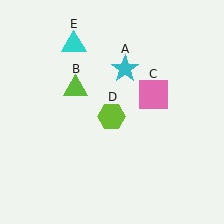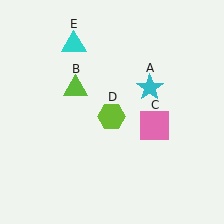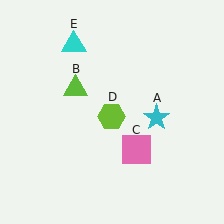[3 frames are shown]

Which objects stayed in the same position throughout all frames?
Lime triangle (object B) and lime hexagon (object D) and cyan triangle (object E) remained stationary.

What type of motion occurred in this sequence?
The cyan star (object A), pink square (object C) rotated clockwise around the center of the scene.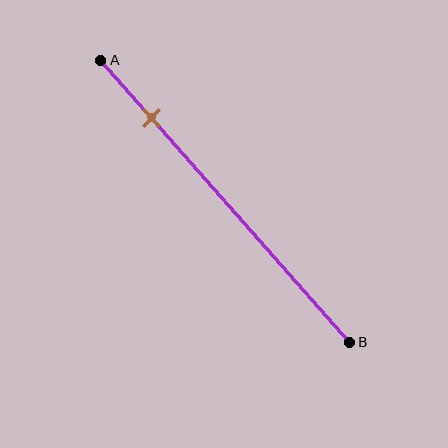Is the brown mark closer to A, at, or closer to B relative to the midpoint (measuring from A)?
The brown mark is closer to point A than the midpoint of segment AB.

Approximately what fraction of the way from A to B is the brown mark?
The brown mark is approximately 20% of the way from A to B.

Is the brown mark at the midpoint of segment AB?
No, the mark is at about 20% from A, not at the 50% midpoint.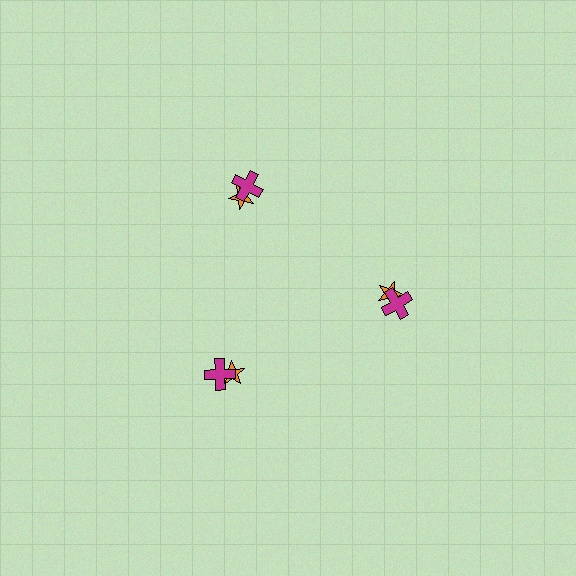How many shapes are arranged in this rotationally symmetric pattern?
There are 6 shapes, arranged in 3 groups of 2.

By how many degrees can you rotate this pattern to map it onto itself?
The pattern maps onto itself every 120 degrees of rotation.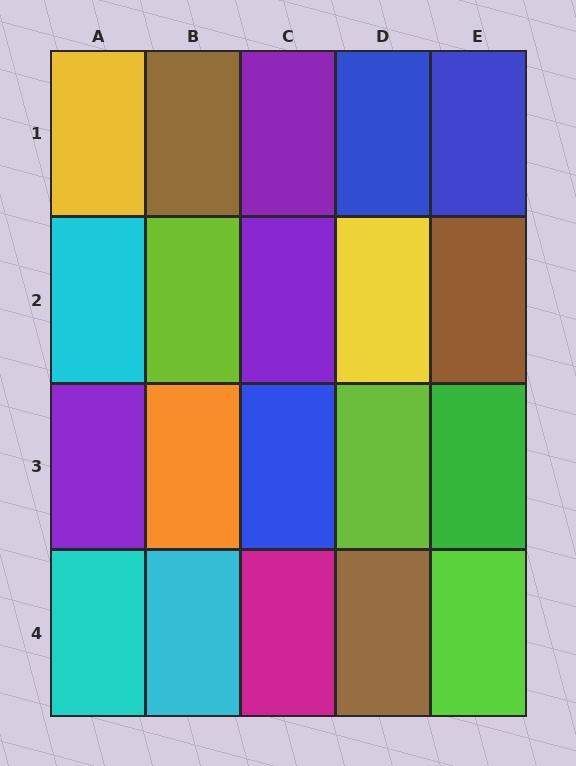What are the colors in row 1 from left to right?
Yellow, brown, purple, blue, blue.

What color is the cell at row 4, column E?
Lime.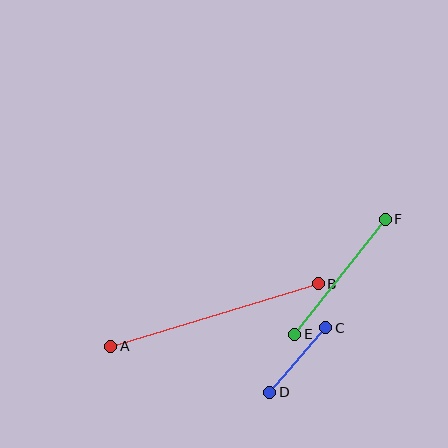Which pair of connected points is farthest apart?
Points A and B are farthest apart.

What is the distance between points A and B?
The distance is approximately 217 pixels.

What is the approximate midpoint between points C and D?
The midpoint is at approximately (298, 360) pixels.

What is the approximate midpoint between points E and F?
The midpoint is at approximately (340, 277) pixels.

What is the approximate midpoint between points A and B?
The midpoint is at approximately (214, 315) pixels.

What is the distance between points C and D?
The distance is approximately 85 pixels.